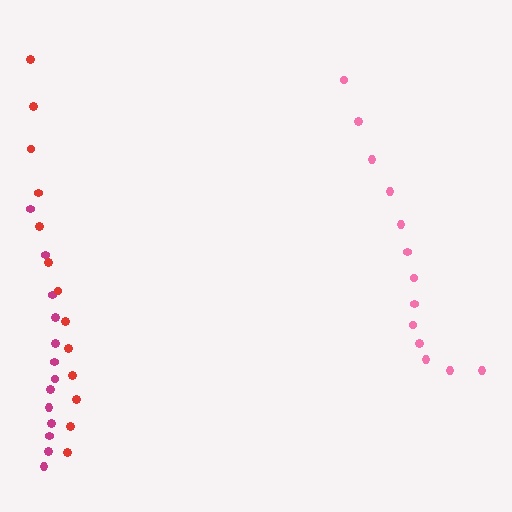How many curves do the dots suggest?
There are 3 distinct paths.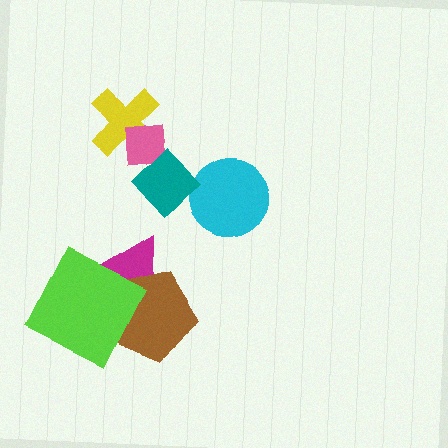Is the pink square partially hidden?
Yes, it is partially covered by another shape.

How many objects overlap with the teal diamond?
2 objects overlap with the teal diamond.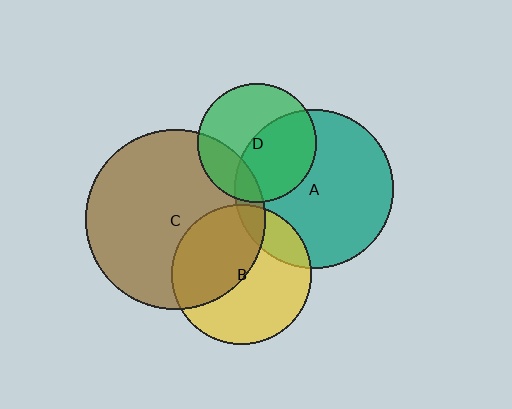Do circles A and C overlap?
Yes.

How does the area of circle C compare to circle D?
Approximately 2.3 times.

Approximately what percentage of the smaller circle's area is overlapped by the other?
Approximately 10%.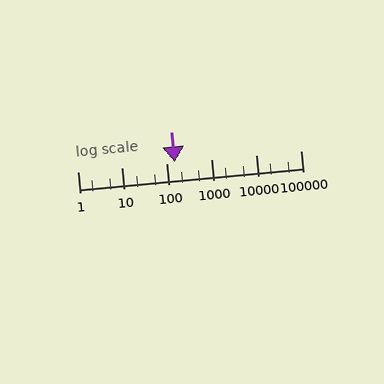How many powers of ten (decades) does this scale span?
The scale spans 5 decades, from 1 to 100000.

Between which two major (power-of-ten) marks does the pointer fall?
The pointer is between 100 and 1000.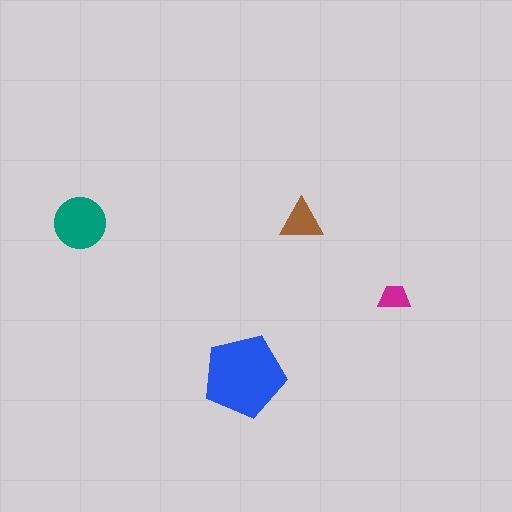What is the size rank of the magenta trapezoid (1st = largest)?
4th.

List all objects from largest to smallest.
The blue pentagon, the teal circle, the brown triangle, the magenta trapezoid.